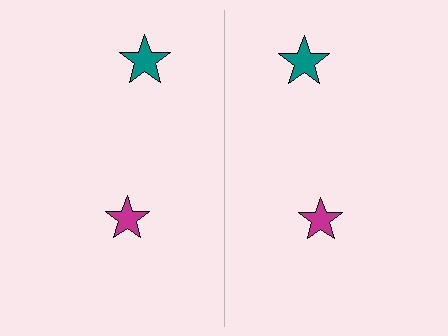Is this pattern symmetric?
Yes, this pattern has bilateral (reflection) symmetry.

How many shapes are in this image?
There are 4 shapes in this image.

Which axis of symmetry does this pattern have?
The pattern has a vertical axis of symmetry running through the center of the image.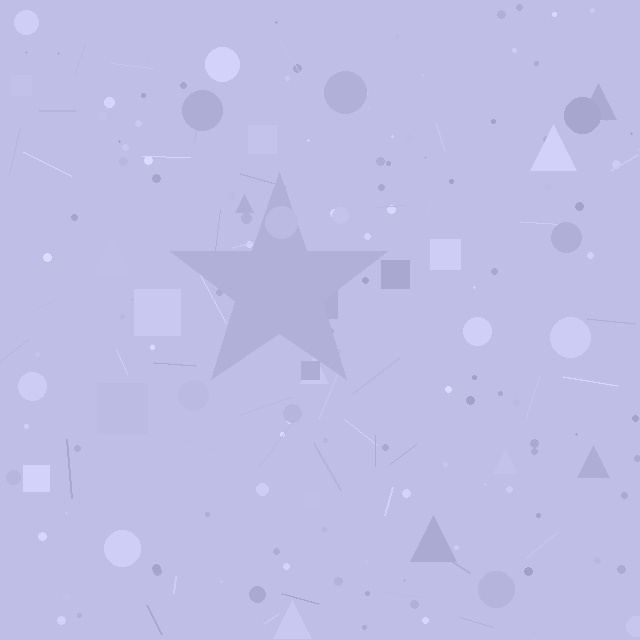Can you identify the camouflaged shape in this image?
The camouflaged shape is a star.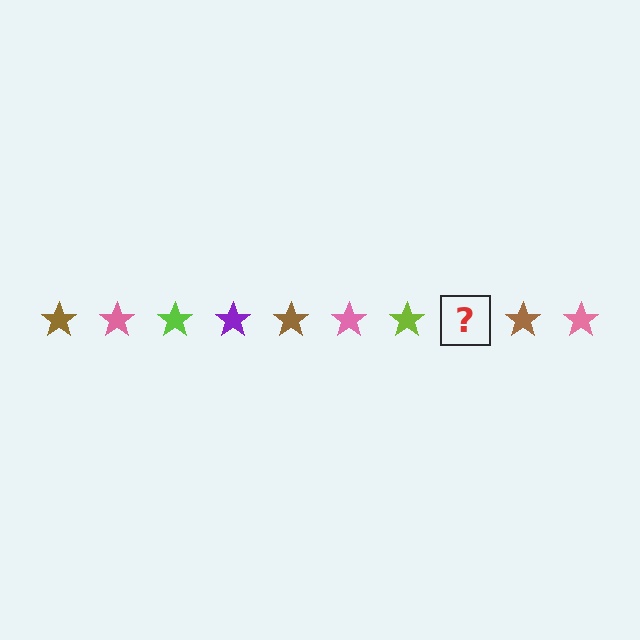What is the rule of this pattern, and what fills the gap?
The rule is that the pattern cycles through brown, pink, lime, purple stars. The gap should be filled with a purple star.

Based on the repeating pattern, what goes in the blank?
The blank should be a purple star.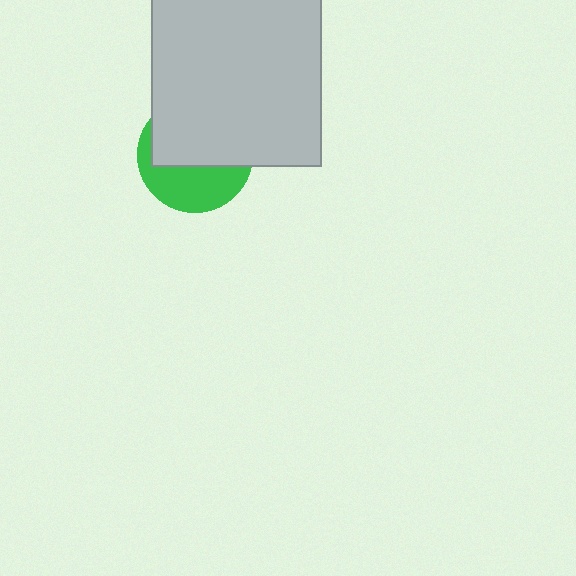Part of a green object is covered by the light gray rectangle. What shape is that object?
It is a circle.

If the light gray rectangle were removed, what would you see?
You would see the complete green circle.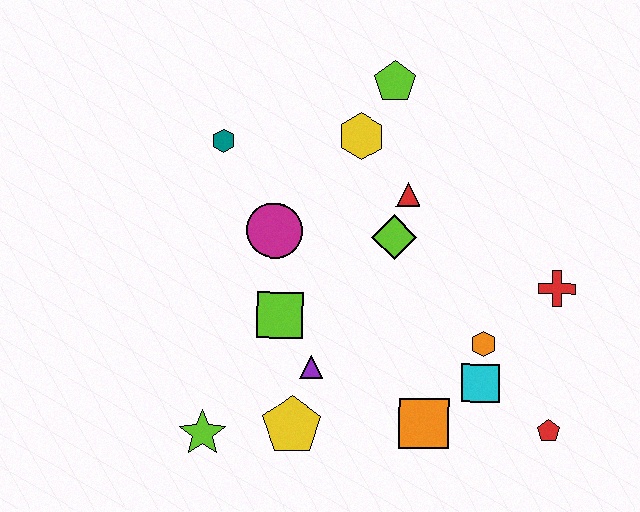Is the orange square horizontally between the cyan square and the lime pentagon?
Yes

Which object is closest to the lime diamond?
The red triangle is closest to the lime diamond.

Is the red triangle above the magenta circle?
Yes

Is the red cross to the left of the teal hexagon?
No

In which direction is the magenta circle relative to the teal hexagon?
The magenta circle is below the teal hexagon.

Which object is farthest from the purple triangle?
The lime pentagon is farthest from the purple triangle.